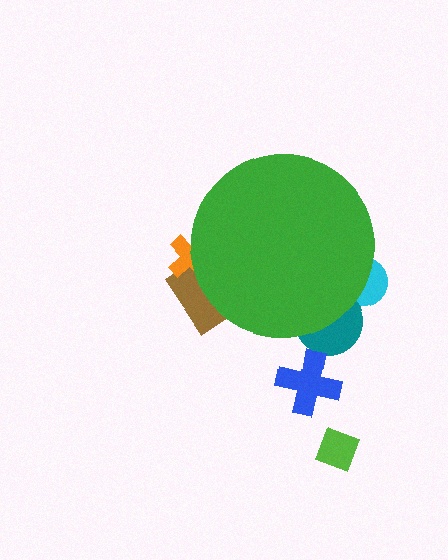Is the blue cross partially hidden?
No, the blue cross is fully visible.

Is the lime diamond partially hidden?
No, the lime diamond is fully visible.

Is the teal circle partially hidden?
Yes, the teal circle is partially hidden behind the green circle.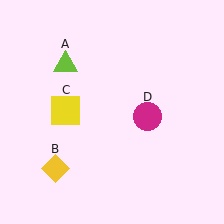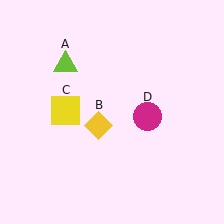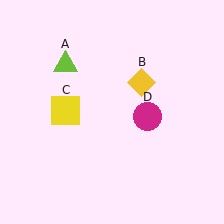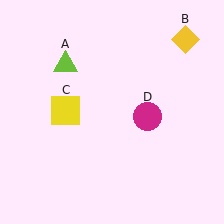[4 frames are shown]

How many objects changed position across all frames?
1 object changed position: yellow diamond (object B).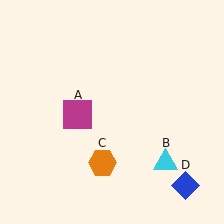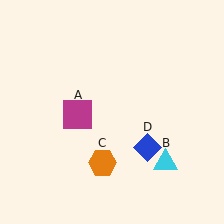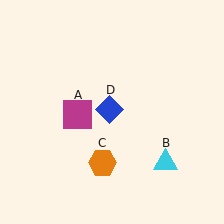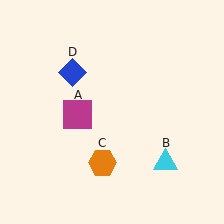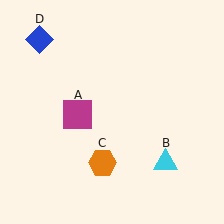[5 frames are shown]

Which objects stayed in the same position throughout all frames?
Magenta square (object A) and cyan triangle (object B) and orange hexagon (object C) remained stationary.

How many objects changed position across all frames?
1 object changed position: blue diamond (object D).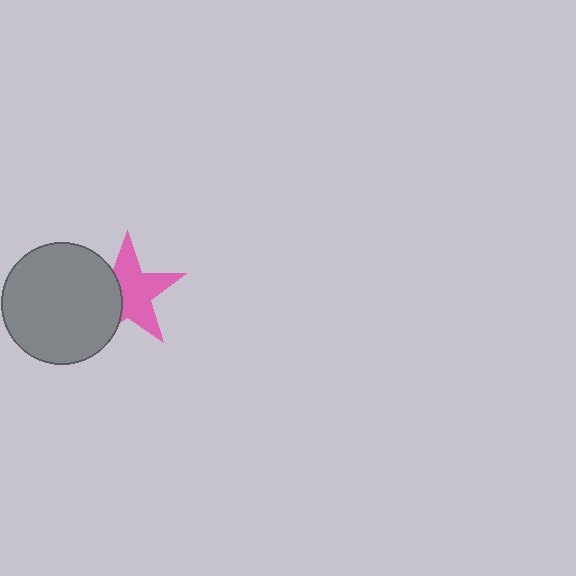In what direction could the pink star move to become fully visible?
The pink star could move right. That would shift it out from behind the gray circle entirely.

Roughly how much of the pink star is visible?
About half of it is visible (roughly 63%).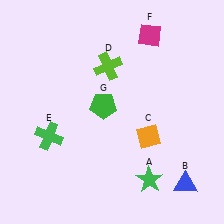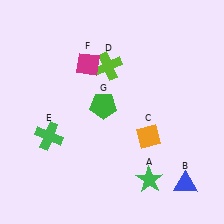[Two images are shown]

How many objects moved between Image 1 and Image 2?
1 object moved between the two images.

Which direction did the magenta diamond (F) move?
The magenta diamond (F) moved left.